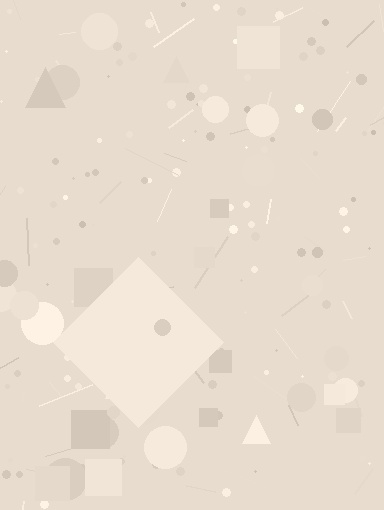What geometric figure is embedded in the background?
A diamond is embedded in the background.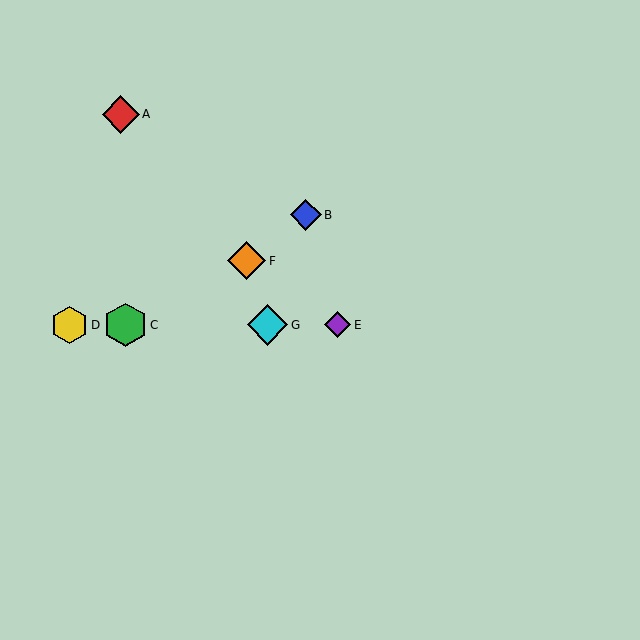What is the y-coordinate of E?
Object E is at y≈325.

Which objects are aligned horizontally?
Objects C, D, E, G are aligned horizontally.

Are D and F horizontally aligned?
No, D is at y≈325 and F is at y≈261.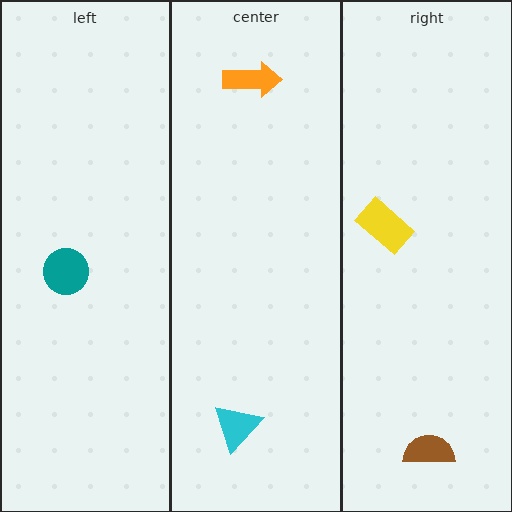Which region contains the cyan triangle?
The center region.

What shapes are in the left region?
The teal circle.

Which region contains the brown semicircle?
The right region.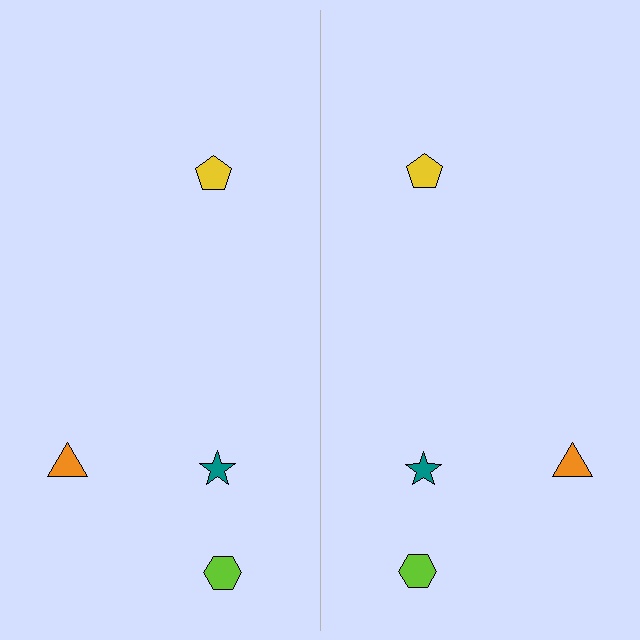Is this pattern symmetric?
Yes, this pattern has bilateral (reflection) symmetry.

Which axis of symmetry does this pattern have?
The pattern has a vertical axis of symmetry running through the center of the image.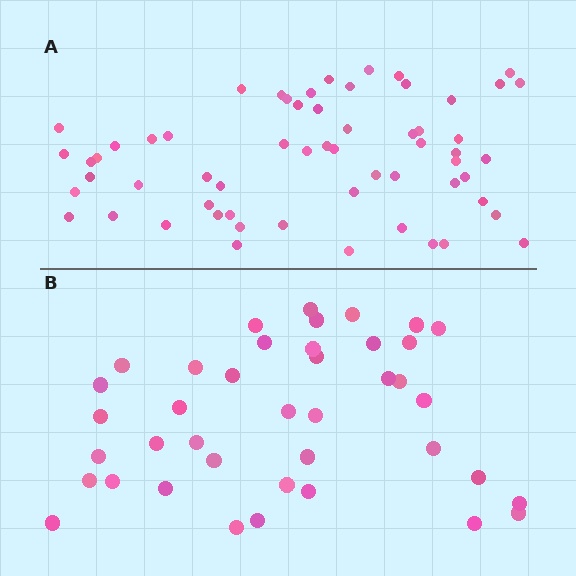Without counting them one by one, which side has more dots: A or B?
Region A (the top region) has more dots.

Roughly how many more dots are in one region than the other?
Region A has approximately 20 more dots than region B.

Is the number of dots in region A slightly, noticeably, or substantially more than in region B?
Region A has substantially more. The ratio is roughly 1.5 to 1.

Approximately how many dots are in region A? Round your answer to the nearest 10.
About 60 dots.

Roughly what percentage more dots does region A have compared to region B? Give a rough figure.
About 50% more.